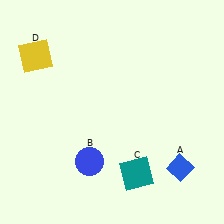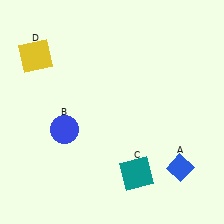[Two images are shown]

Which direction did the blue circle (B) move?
The blue circle (B) moved up.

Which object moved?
The blue circle (B) moved up.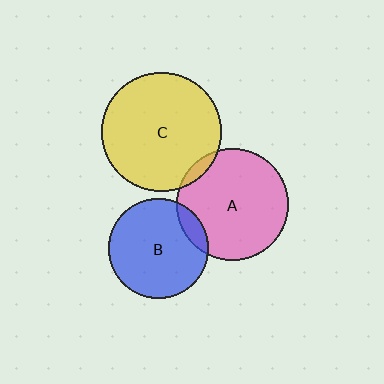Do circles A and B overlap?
Yes.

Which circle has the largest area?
Circle C (yellow).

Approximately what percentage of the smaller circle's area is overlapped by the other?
Approximately 10%.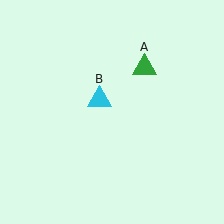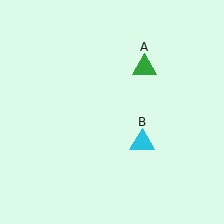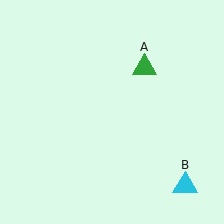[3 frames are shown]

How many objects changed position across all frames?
1 object changed position: cyan triangle (object B).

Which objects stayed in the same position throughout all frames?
Green triangle (object A) remained stationary.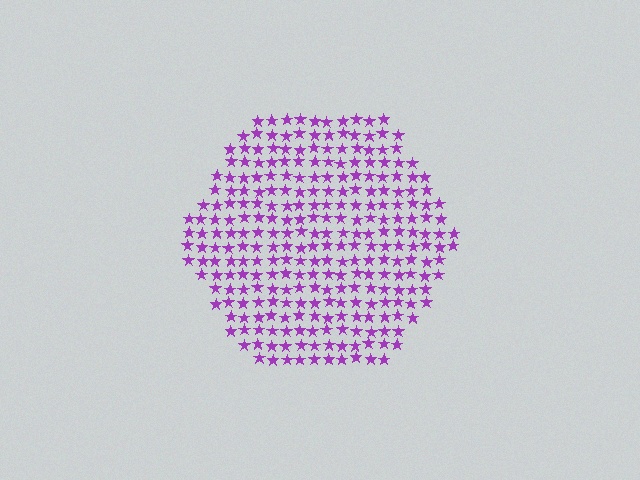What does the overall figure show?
The overall figure shows a hexagon.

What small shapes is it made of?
It is made of small stars.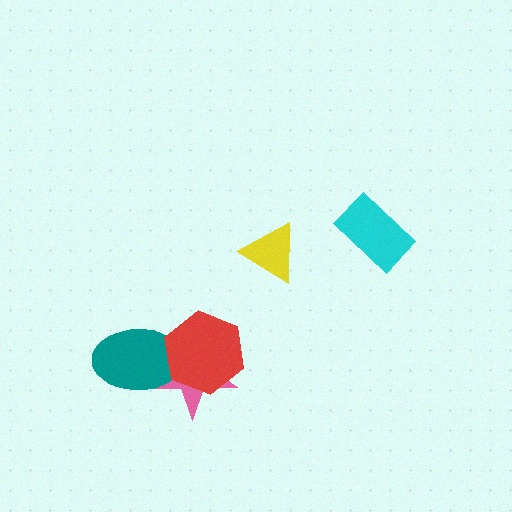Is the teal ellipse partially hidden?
Yes, it is partially covered by another shape.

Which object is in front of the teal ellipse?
The red hexagon is in front of the teal ellipse.